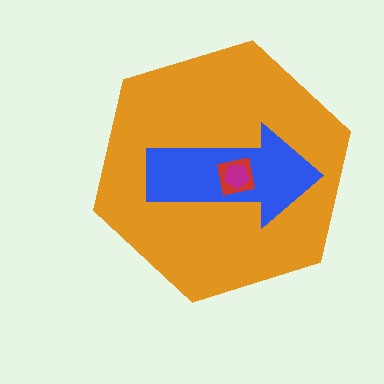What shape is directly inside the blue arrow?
The red square.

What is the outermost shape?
The orange hexagon.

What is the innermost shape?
The magenta pentagon.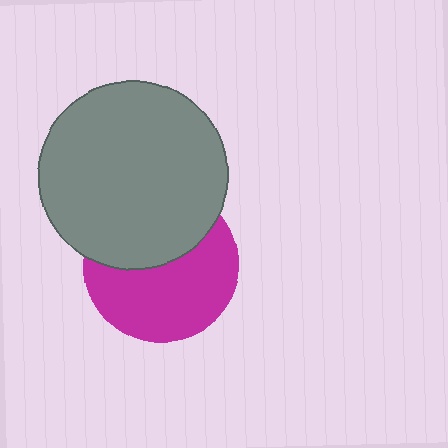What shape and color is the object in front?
The object in front is a gray circle.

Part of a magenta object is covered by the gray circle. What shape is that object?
It is a circle.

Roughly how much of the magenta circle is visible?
About half of it is visible (roughly 58%).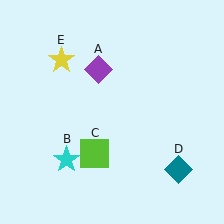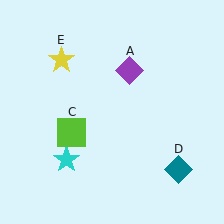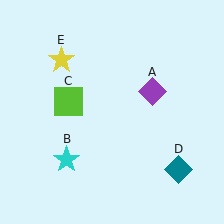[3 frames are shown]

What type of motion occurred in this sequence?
The purple diamond (object A), lime square (object C) rotated clockwise around the center of the scene.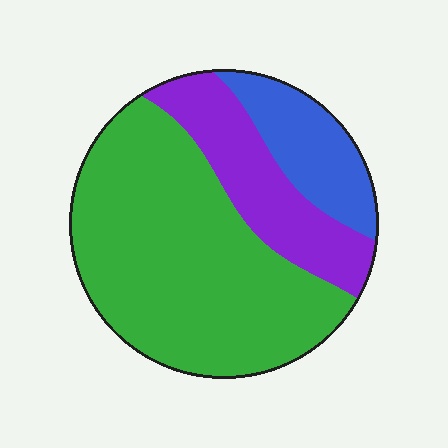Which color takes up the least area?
Blue, at roughly 15%.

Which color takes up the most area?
Green, at roughly 60%.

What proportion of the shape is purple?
Purple covers roughly 20% of the shape.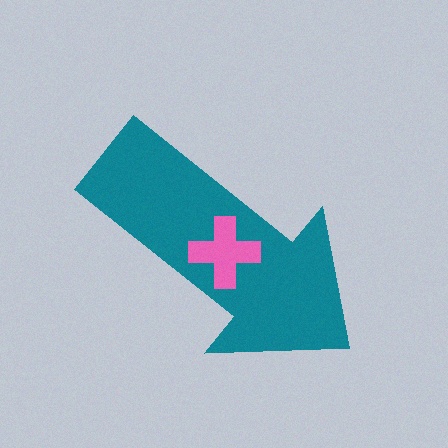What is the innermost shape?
The pink cross.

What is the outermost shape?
The teal arrow.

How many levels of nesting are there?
2.